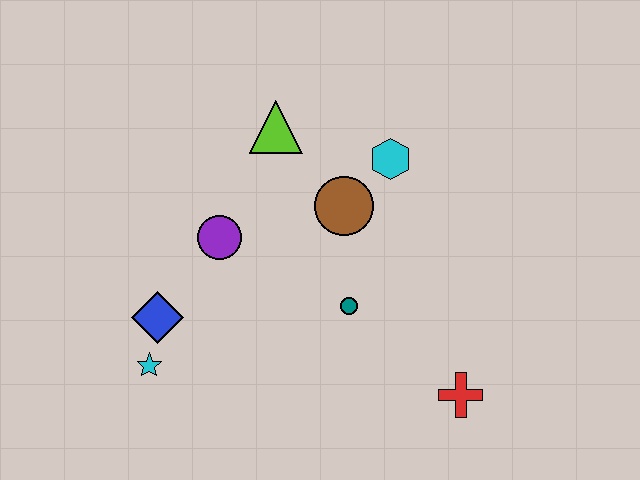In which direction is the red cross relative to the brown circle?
The red cross is below the brown circle.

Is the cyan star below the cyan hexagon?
Yes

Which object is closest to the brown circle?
The cyan hexagon is closest to the brown circle.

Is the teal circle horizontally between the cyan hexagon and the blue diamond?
Yes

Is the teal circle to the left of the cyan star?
No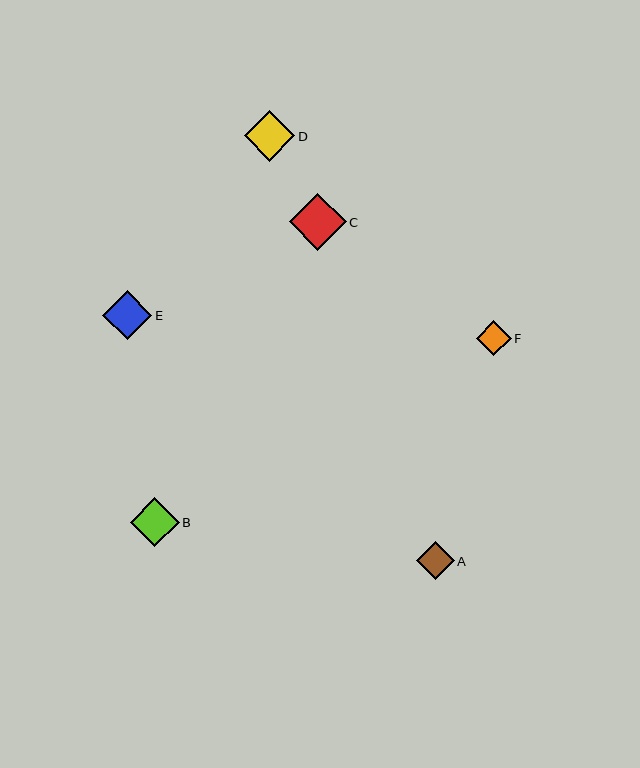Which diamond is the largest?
Diamond C is the largest with a size of approximately 57 pixels.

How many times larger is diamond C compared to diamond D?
Diamond C is approximately 1.1 times the size of diamond D.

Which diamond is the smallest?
Diamond F is the smallest with a size of approximately 35 pixels.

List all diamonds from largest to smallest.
From largest to smallest: C, D, B, E, A, F.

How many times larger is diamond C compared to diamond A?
Diamond C is approximately 1.5 times the size of diamond A.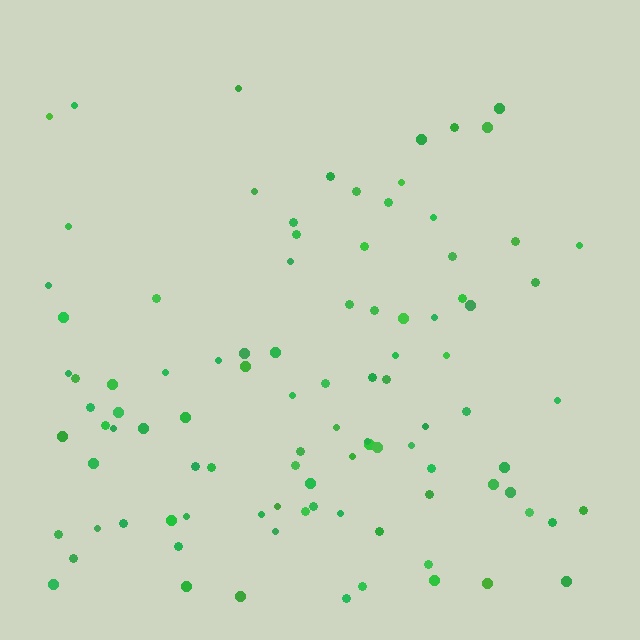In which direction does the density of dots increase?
From top to bottom, with the bottom side densest.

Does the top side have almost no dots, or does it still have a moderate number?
Still a moderate number, just noticeably fewer than the bottom.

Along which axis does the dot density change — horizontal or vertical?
Vertical.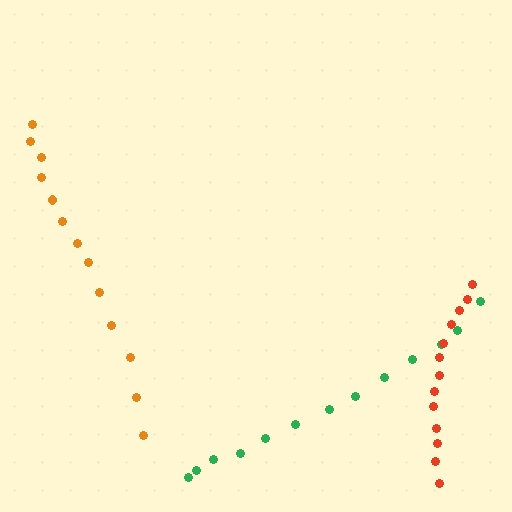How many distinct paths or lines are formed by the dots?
There are 3 distinct paths.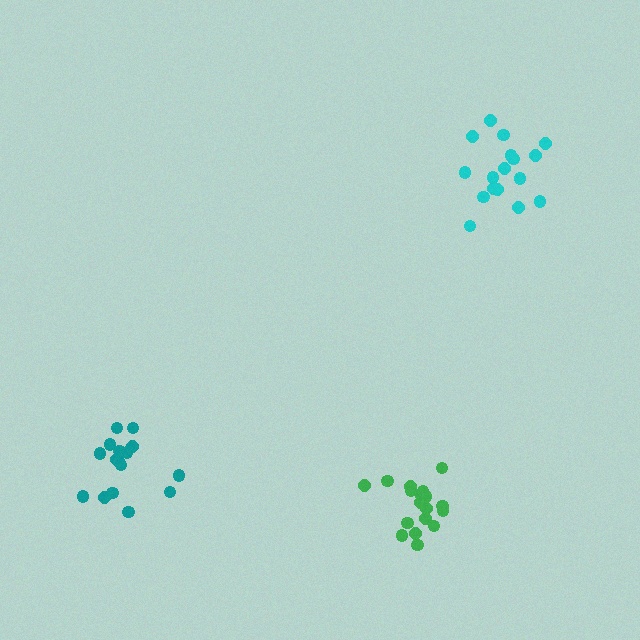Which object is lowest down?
The green cluster is bottommost.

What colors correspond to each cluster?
The clusters are colored: green, cyan, teal.